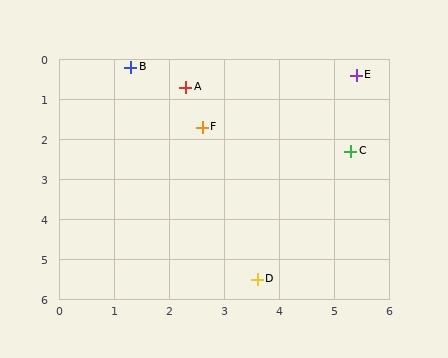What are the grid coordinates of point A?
Point A is at approximately (2.3, 0.7).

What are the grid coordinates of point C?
Point C is at approximately (5.3, 2.3).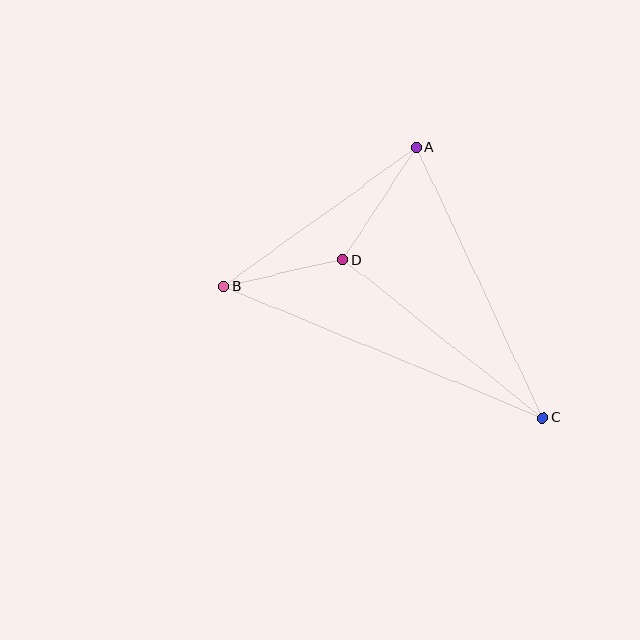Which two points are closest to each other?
Points B and D are closest to each other.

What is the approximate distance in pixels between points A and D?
The distance between A and D is approximately 134 pixels.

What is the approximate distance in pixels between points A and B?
The distance between A and B is approximately 238 pixels.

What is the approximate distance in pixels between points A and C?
The distance between A and C is approximately 299 pixels.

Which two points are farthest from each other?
Points B and C are farthest from each other.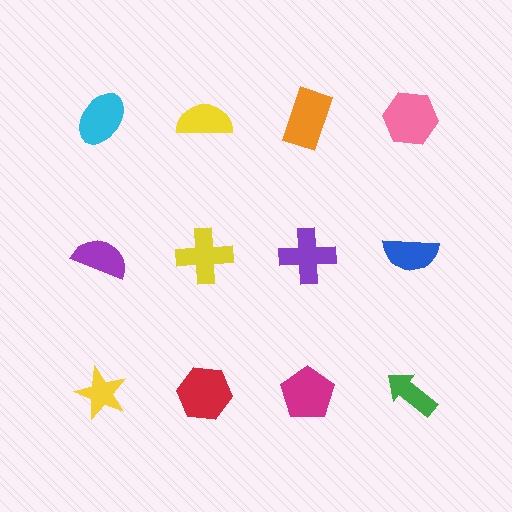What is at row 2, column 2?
A yellow cross.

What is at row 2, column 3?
A purple cross.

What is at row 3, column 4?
A green arrow.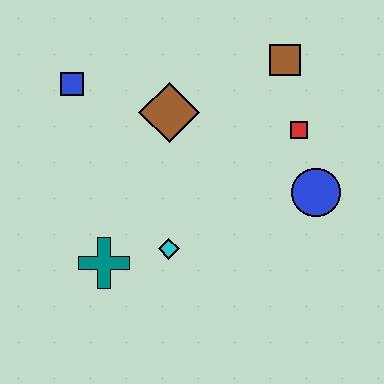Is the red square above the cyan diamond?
Yes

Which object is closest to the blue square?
The brown diamond is closest to the blue square.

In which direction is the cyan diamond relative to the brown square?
The cyan diamond is below the brown square.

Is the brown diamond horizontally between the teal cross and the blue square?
No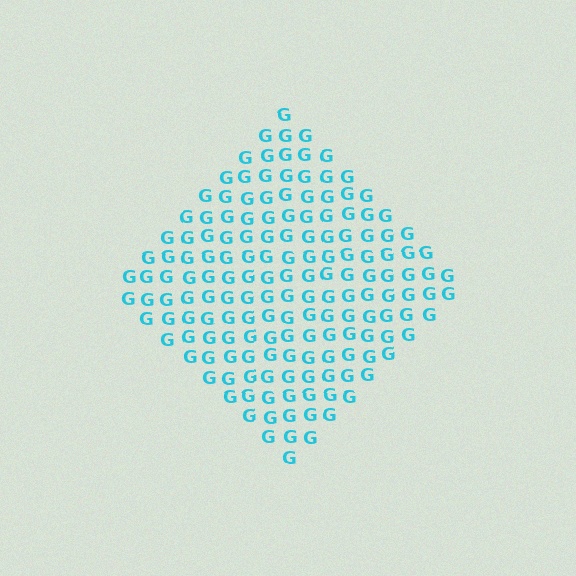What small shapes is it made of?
It is made of small letter G's.